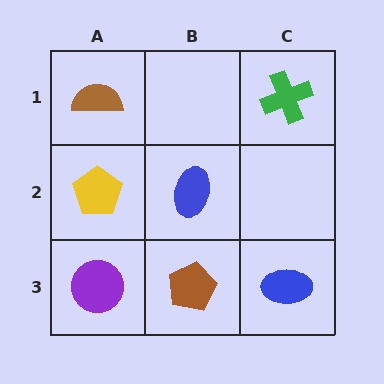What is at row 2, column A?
A yellow pentagon.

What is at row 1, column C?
A green cross.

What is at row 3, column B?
A brown pentagon.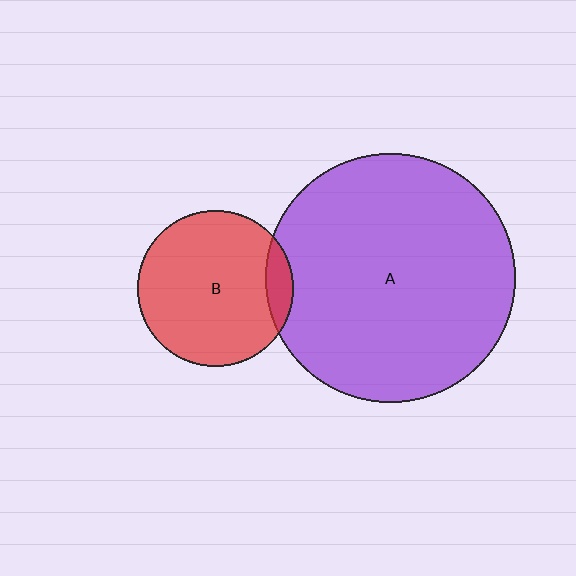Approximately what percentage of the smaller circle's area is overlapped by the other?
Approximately 10%.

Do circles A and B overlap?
Yes.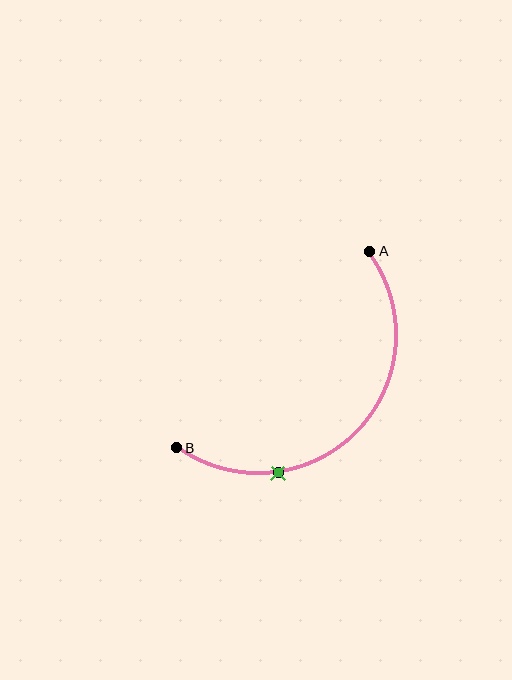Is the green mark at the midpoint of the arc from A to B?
No. The green mark lies on the arc but is closer to endpoint B. The arc midpoint would be at the point on the curve equidistant along the arc from both A and B.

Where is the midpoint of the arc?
The arc midpoint is the point on the curve farthest from the straight line joining A and B. It sits below and to the right of that line.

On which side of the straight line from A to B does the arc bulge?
The arc bulges below and to the right of the straight line connecting A and B.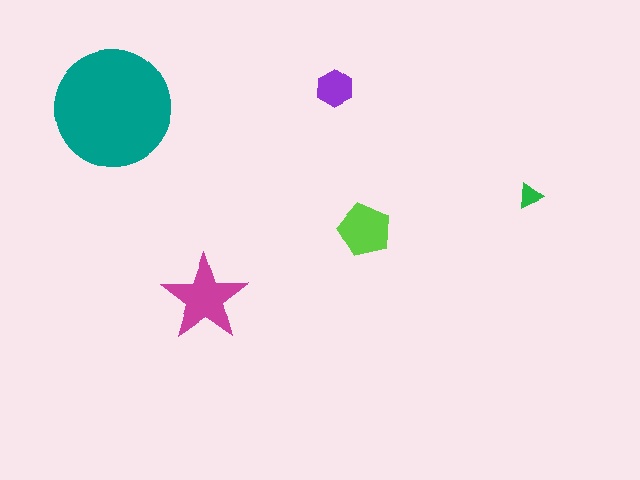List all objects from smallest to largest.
The green triangle, the purple hexagon, the lime pentagon, the magenta star, the teal circle.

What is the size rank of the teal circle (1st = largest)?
1st.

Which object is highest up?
The purple hexagon is topmost.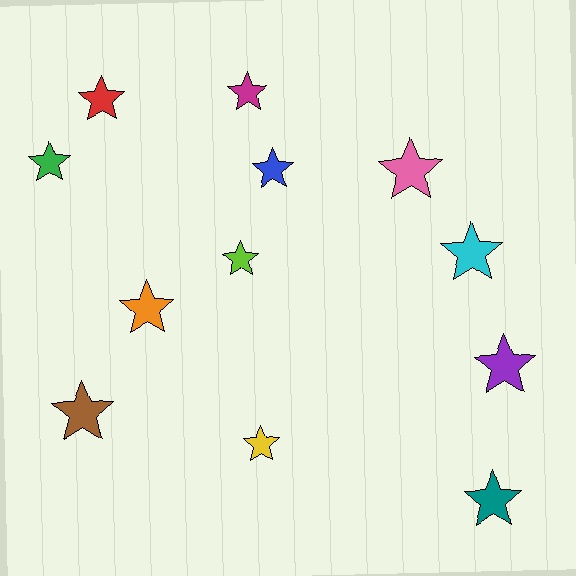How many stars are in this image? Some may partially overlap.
There are 12 stars.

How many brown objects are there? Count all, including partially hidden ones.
There is 1 brown object.